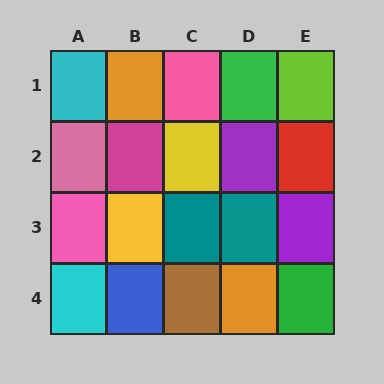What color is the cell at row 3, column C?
Teal.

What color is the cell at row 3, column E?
Purple.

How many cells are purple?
2 cells are purple.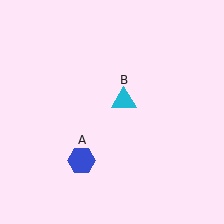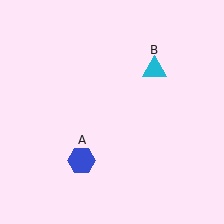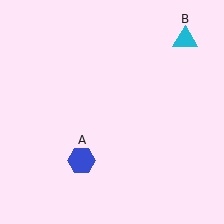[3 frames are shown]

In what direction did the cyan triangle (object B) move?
The cyan triangle (object B) moved up and to the right.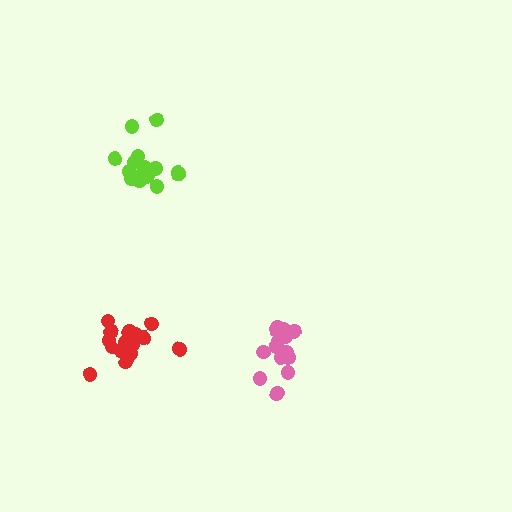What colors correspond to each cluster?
The clusters are colored: pink, lime, red.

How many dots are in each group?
Group 1: 15 dots, Group 2: 15 dots, Group 3: 18 dots (48 total).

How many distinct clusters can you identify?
There are 3 distinct clusters.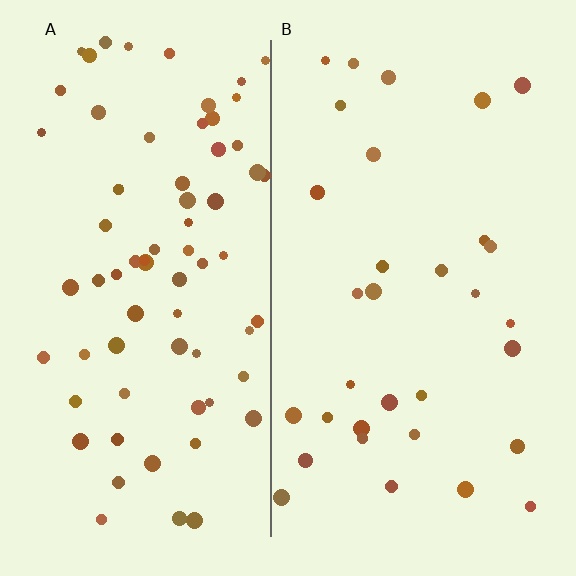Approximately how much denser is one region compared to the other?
Approximately 2.3× — region A over region B.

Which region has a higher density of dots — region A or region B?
A (the left).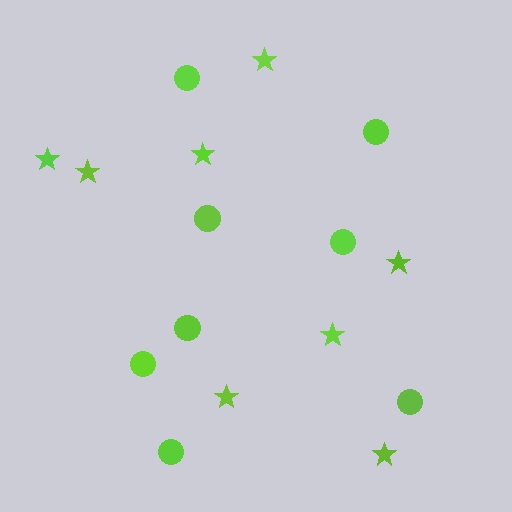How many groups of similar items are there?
There are 2 groups: one group of circles (8) and one group of stars (8).